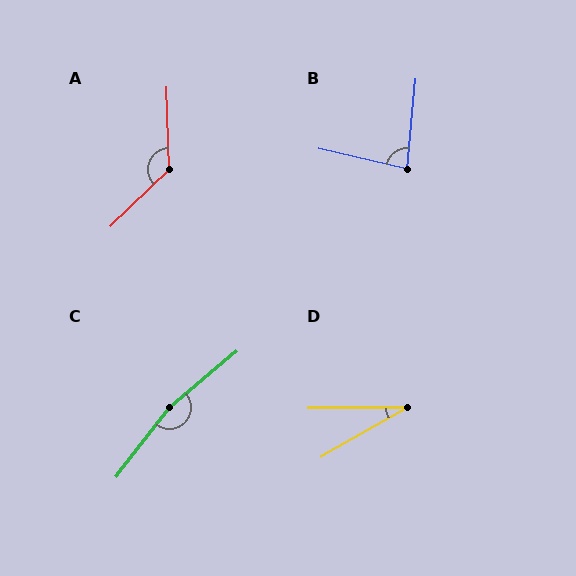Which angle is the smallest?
D, at approximately 29 degrees.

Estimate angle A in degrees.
Approximately 132 degrees.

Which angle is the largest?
C, at approximately 167 degrees.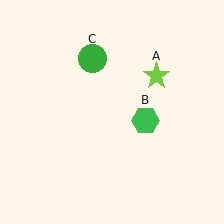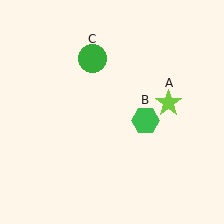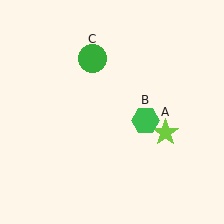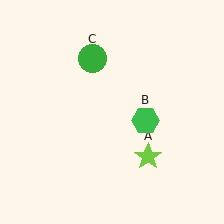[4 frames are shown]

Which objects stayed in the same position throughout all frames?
Green hexagon (object B) and green circle (object C) remained stationary.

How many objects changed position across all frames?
1 object changed position: lime star (object A).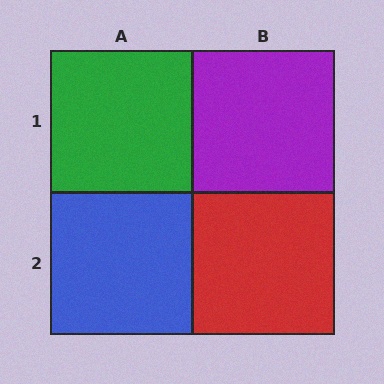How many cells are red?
1 cell is red.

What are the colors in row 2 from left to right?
Blue, red.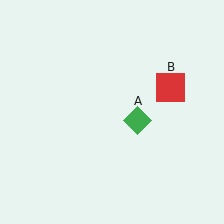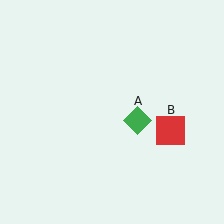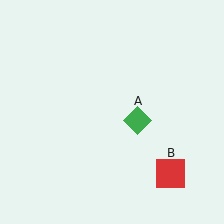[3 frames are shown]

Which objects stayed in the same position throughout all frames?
Green diamond (object A) remained stationary.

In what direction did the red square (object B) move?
The red square (object B) moved down.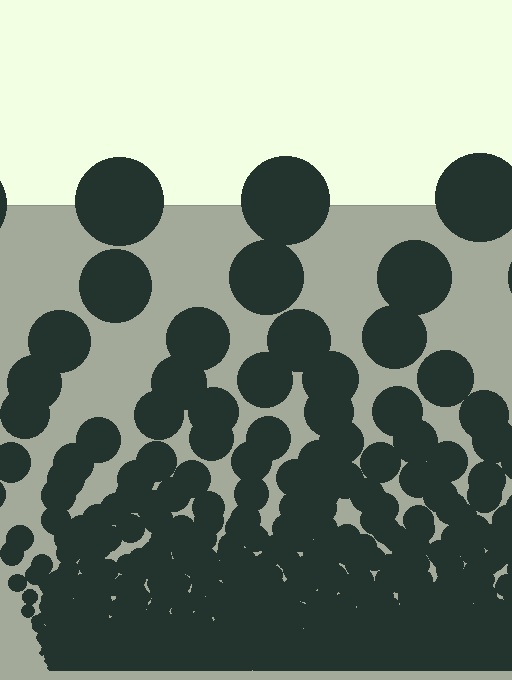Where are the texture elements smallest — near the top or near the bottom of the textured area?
Near the bottom.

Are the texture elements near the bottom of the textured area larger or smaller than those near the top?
Smaller. The gradient is inverted — elements near the bottom are smaller and denser.